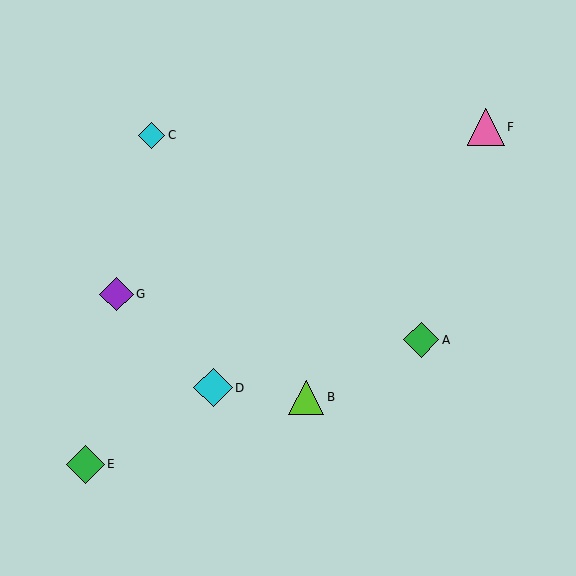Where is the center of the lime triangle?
The center of the lime triangle is at (306, 398).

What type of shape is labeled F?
Shape F is a pink triangle.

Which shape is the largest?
The cyan diamond (labeled D) is the largest.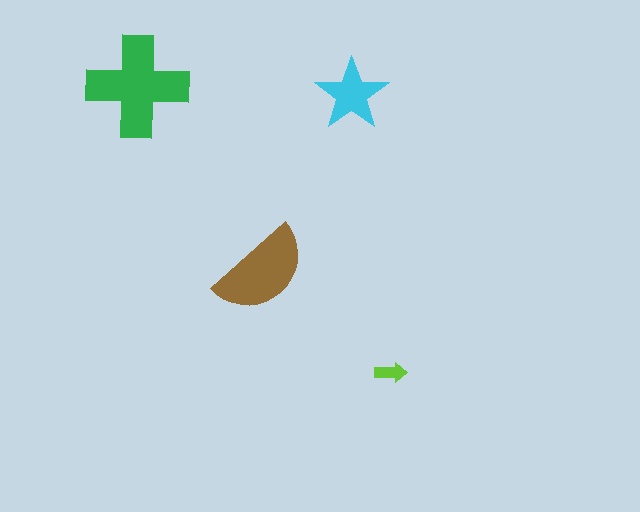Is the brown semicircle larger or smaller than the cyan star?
Larger.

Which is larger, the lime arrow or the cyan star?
The cyan star.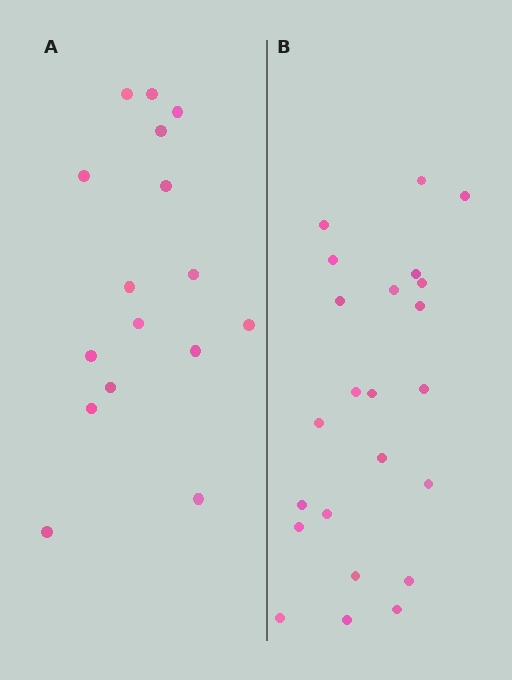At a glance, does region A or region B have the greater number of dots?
Region B (the right region) has more dots.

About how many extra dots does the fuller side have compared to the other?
Region B has roughly 8 or so more dots than region A.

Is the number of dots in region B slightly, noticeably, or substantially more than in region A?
Region B has noticeably more, but not dramatically so. The ratio is roughly 1.4 to 1.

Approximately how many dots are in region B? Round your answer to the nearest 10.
About 20 dots. (The exact count is 23, which rounds to 20.)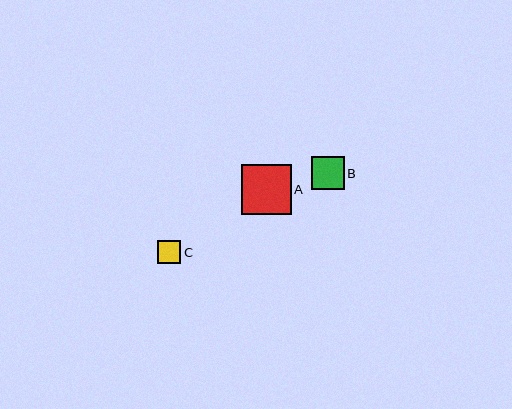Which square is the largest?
Square A is the largest with a size of approximately 50 pixels.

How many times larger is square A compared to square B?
Square A is approximately 1.5 times the size of square B.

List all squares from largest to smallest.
From largest to smallest: A, B, C.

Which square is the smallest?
Square C is the smallest with a size of approximately 23 pixels.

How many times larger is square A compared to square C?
Square A is approximately 2.2 times the size of square C.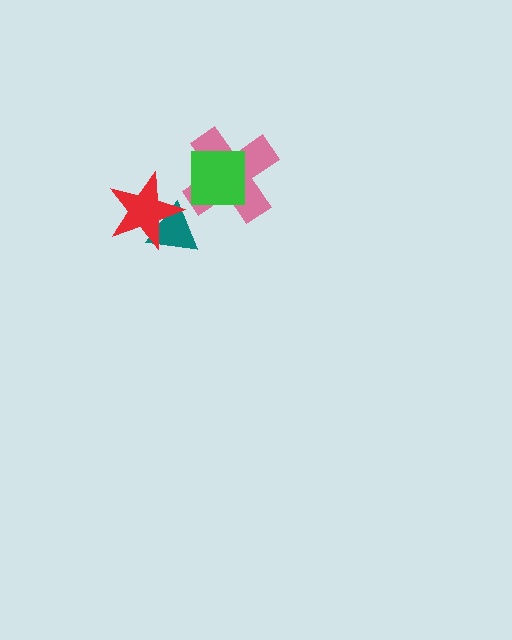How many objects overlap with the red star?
1 object overlaps with the red star.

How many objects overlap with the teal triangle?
1 object overlaps with the teal triangle.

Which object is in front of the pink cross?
The green square is in front of the pink cross.